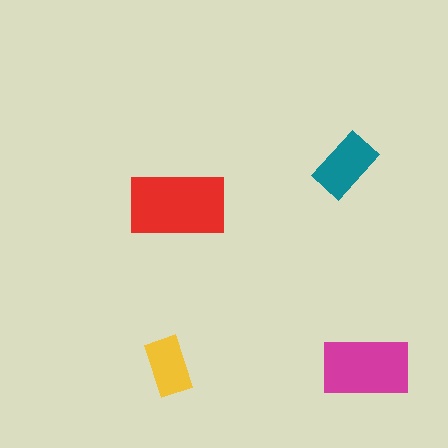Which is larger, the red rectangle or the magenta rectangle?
The red one.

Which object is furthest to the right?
The magenta rectangle is rightmost.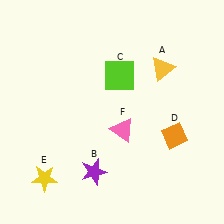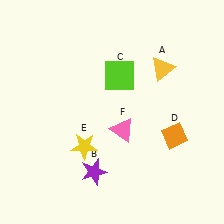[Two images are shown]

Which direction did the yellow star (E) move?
The yellow star (E) moved right.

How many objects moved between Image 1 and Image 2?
1 object moved between the two images.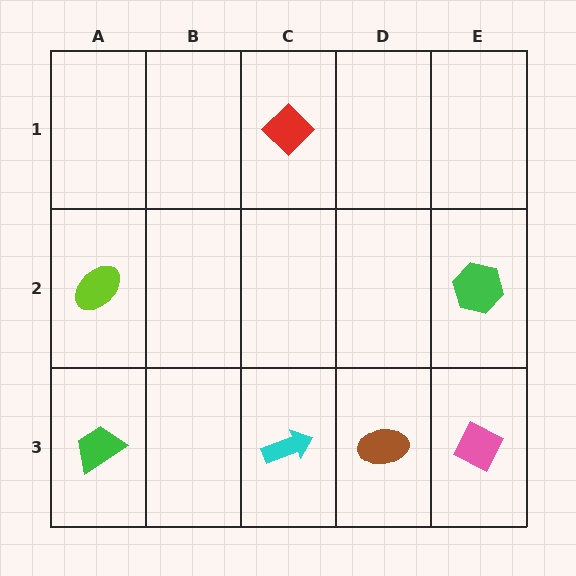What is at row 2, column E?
A green hexagon.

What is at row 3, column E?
A pink diamond.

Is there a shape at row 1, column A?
No, that cell is empty.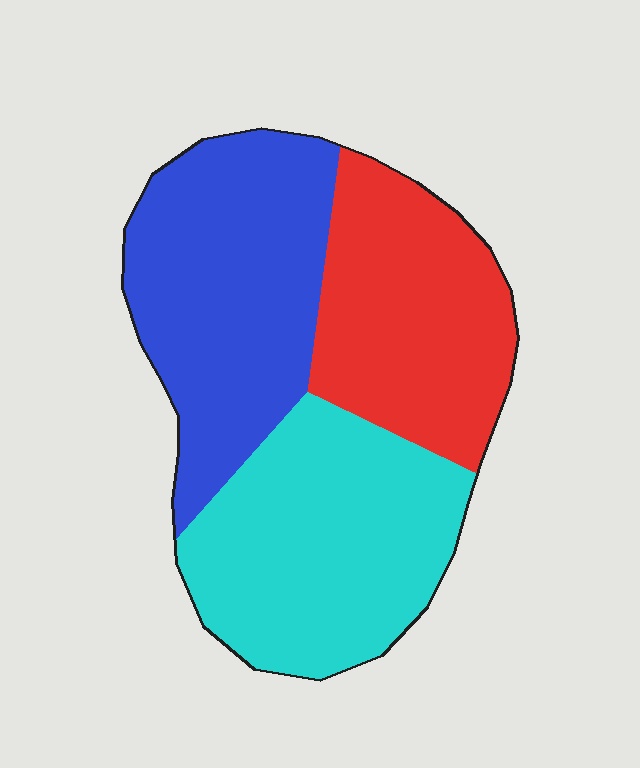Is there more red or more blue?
Blue.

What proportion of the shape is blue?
Blue covers roughly 35% of the shape.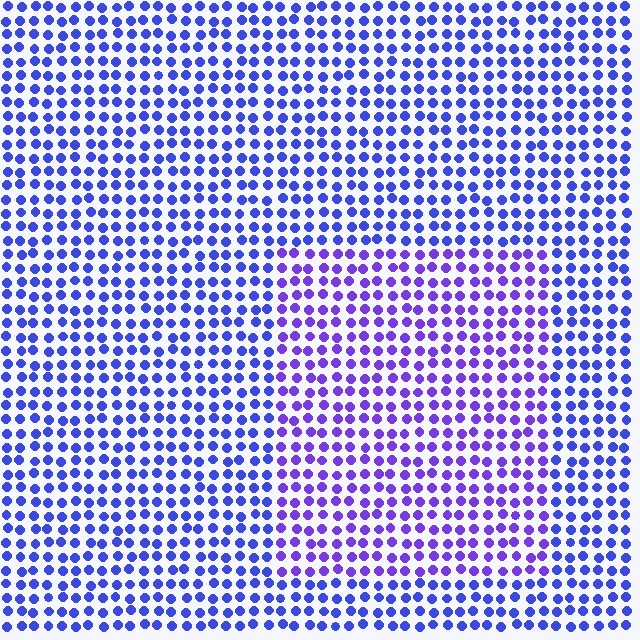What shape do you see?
I see a rectangle.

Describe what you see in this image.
The image is filled with small blue elements in a uniform arrangement. A rectangle-shaped region is visible where the elements are tinted to a slightly different hue, forming a subtle color boundary.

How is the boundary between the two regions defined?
The boundary is defined purely by a slight shift in hue (about 27 degrees). Spacing, size, and orientation are identical on both sides.